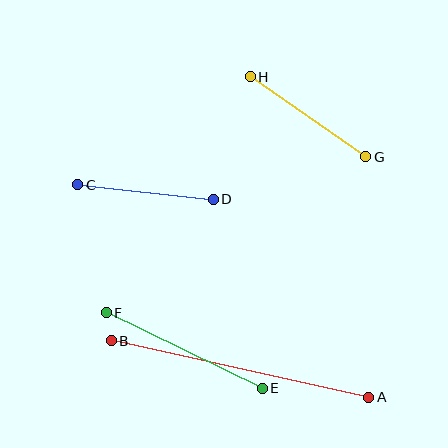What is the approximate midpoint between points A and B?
The midpoint is at approximately (240, 369) pixels.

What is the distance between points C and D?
The distance is approximately 136 pixels.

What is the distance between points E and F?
The distance is approximately 174 pixels.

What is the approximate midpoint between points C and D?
The midpoint is at approximately (146, 192) pixels.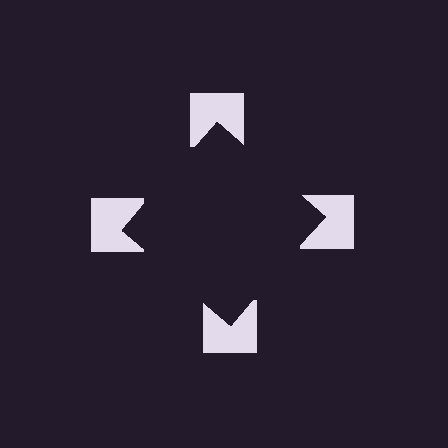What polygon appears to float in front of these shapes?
An illusory square — its edges are inferred from the aligned wedge cuts in the notched squares, not physically drawn.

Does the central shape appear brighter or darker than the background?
It typically appears slightly darker than the background, even though no actual brightness change is drawn.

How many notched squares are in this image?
There are 4 — one at each vertex of the illusory square.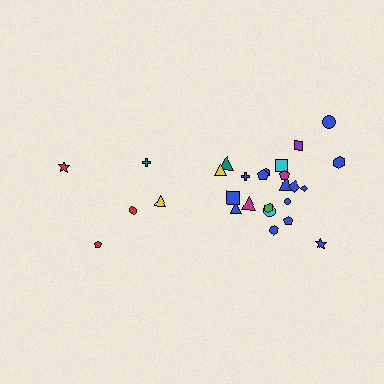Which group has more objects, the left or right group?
The right group.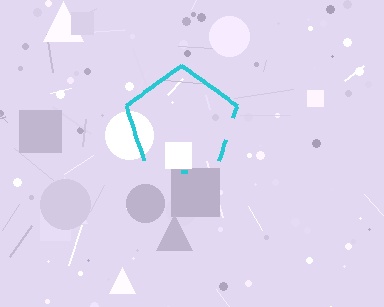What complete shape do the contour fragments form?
The contour fragments form a pentagon.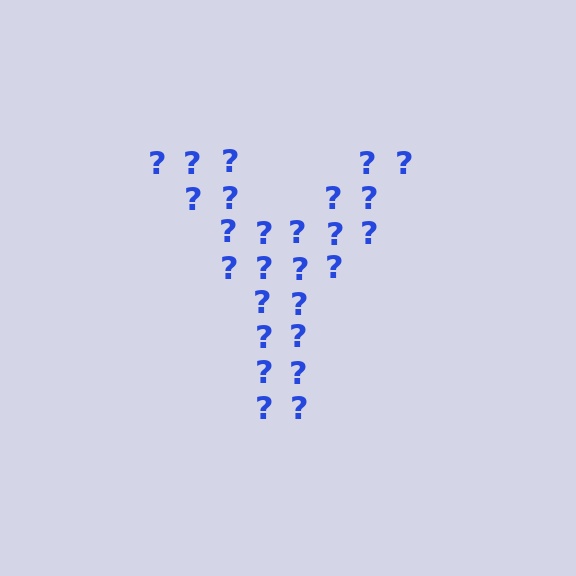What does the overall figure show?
The overall figure shows the letter Y.